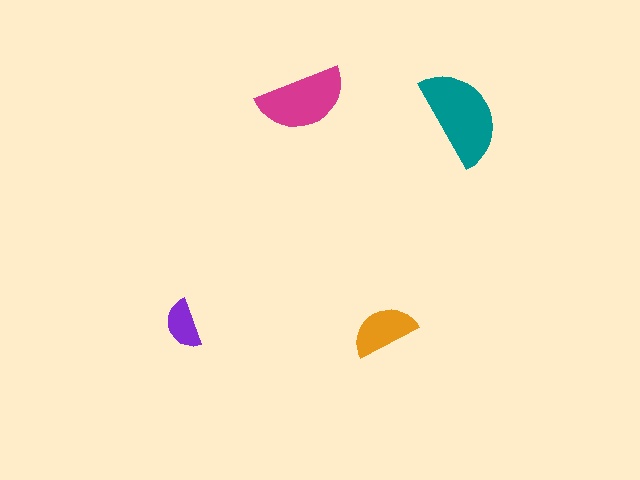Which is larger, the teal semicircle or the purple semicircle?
The teal one.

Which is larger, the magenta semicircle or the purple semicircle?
The magenta one.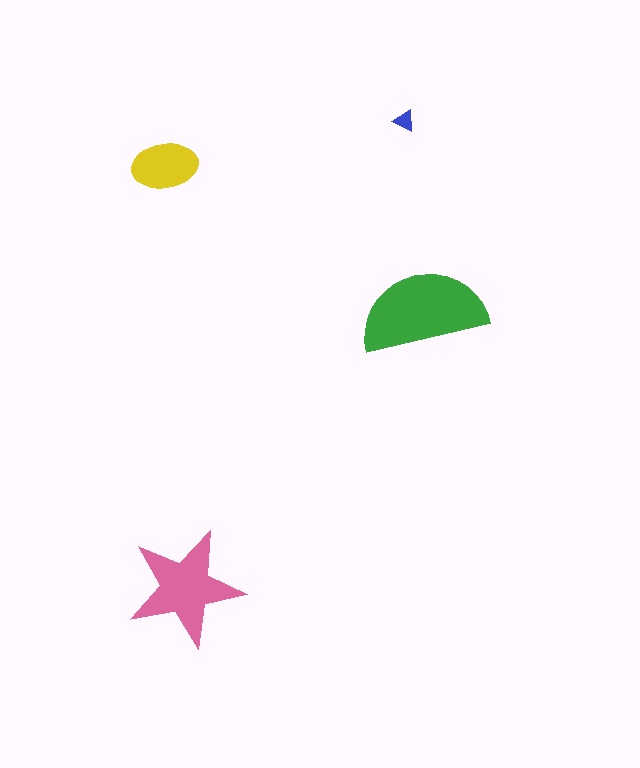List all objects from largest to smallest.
The green semicircle, the pink star, the yellow ellipse, the blue triangle.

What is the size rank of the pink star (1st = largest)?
2nd.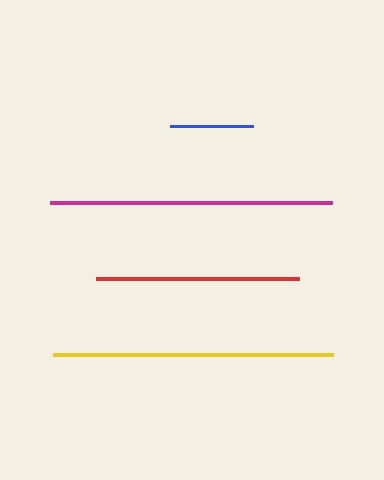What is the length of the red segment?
The red segment is approximately 203 pixels long.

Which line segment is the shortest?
The blue line is the shortest at approximately 83 pixels.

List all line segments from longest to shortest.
From longest to shortest: magenta, yellow, red, blue.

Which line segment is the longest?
The magenta line is the longest at approximately 282 pixels.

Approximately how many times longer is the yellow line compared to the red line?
The yellow line is approximately 1.4 times the length of the red line.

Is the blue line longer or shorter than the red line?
The red line is longer than the blue line.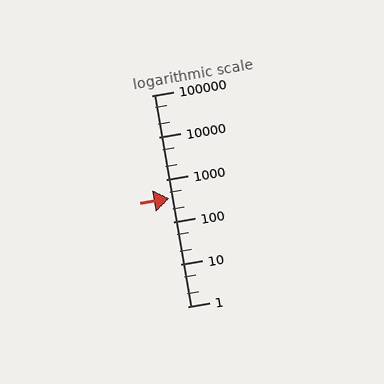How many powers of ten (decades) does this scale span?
The scale spans 5 decades, from 1 to 100000.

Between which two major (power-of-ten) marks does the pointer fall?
The pointer is between 100 and 1000.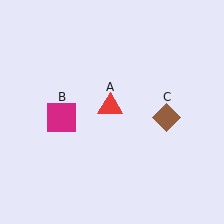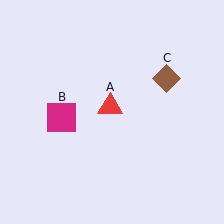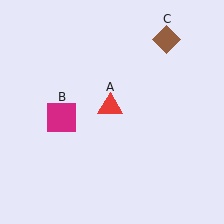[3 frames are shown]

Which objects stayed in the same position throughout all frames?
Red triangle (object A) and magenta square (object B) remained stationary.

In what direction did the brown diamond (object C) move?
The brown diamond (object C) moved up.